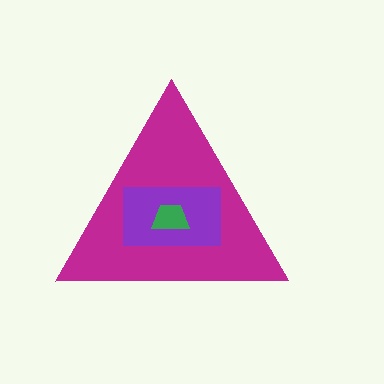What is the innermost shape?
The green trapezoid.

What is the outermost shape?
The magenta triangle.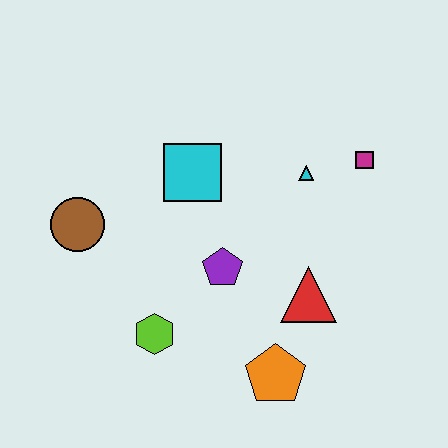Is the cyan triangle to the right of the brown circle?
Yes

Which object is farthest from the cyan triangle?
The brown circle is farthest from the cyan triangle.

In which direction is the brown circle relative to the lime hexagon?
The brown circle is above the lime hexagon.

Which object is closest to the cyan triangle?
The magenta square is closest to the cyan triangle.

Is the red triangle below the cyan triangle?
Yes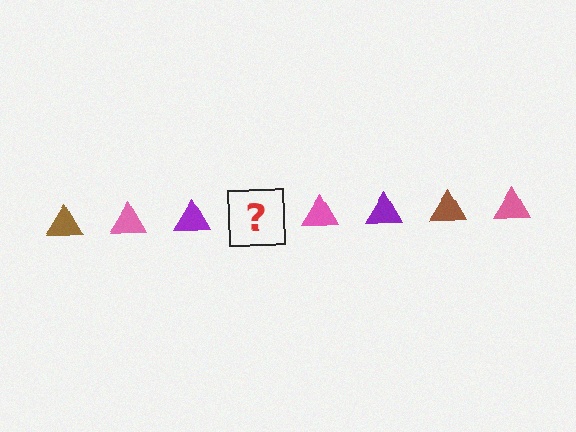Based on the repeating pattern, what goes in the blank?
The blank should be a brown triangle.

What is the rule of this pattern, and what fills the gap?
The rule is that the pattern cycles through brown, pink, purple triangles. The gap should be filled with a brown triangle.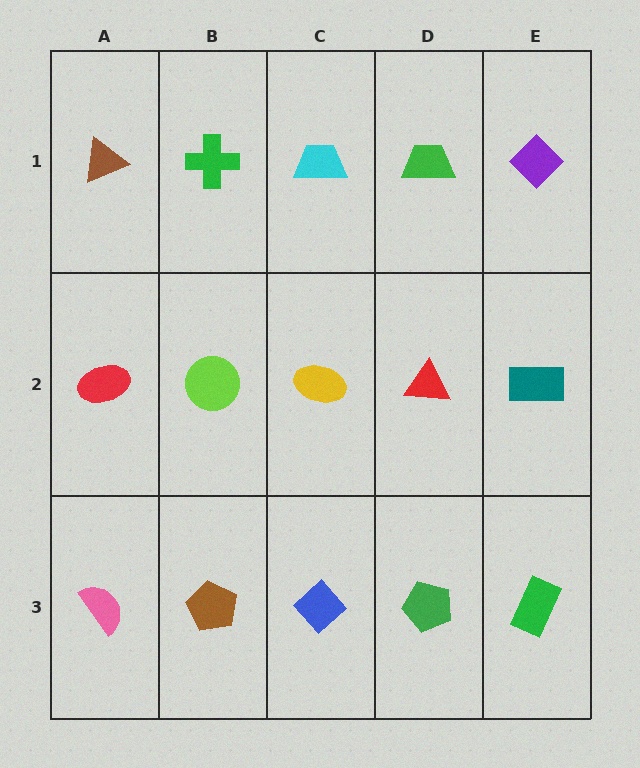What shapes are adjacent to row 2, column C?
A cyan trapezoid (row 1, column C), a blue diamond (row 3, column C), a lime circle (row 2, column B), a red triangle (row 2, column D).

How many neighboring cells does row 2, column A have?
3.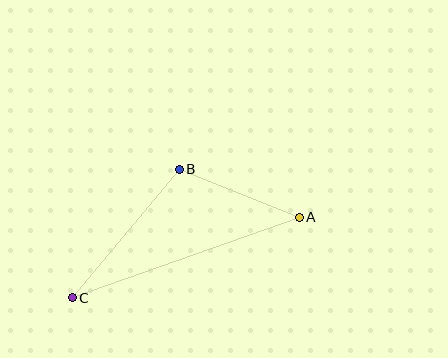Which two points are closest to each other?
Points A and B are closest to each other.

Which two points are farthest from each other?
Points A and C are farthest from each other.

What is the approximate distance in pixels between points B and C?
The distance between B and C is approximately 167 pixels.